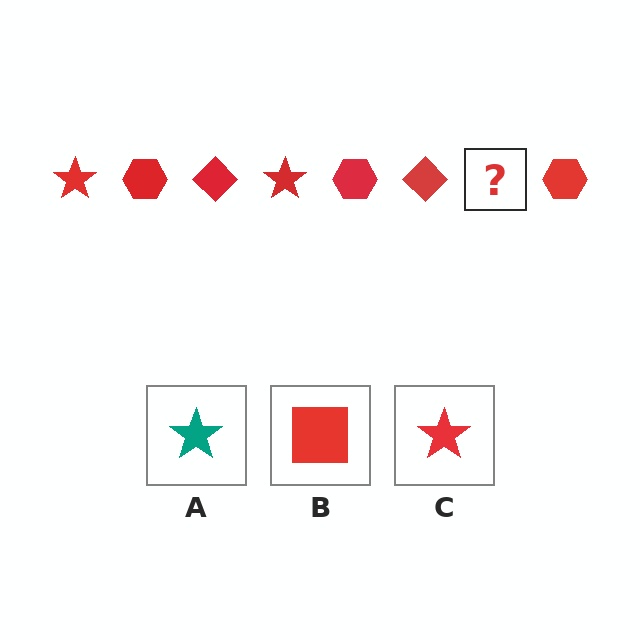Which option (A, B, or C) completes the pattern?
C.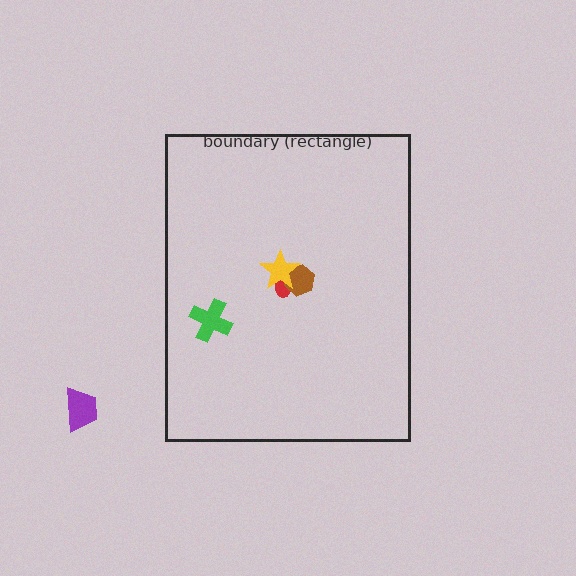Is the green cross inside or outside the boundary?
Inside.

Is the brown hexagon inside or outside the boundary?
Inside.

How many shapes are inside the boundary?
4 inside, 1 outside.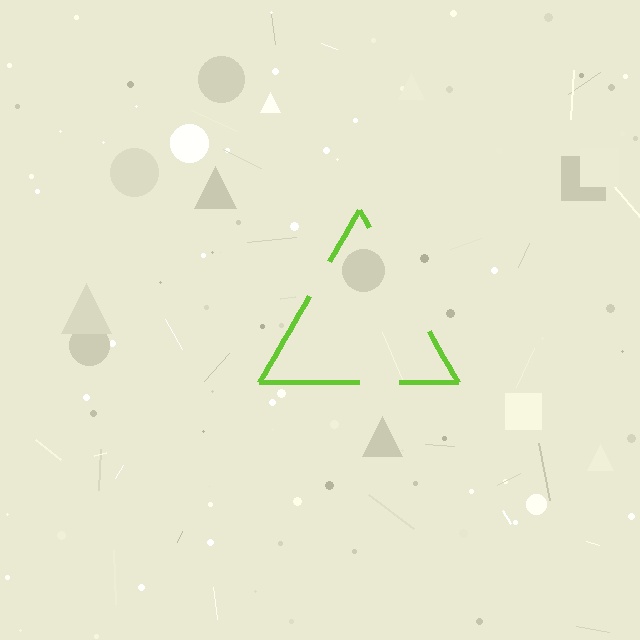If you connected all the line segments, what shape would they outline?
They would outline a triangle.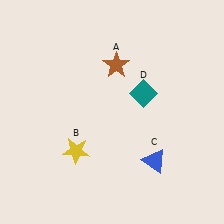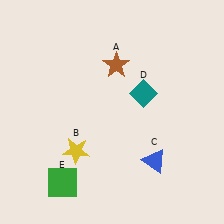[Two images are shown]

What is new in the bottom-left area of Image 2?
A green square (E) was added in the bottom-left area of Image 2.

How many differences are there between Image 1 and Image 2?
There is 1 difference between the two images.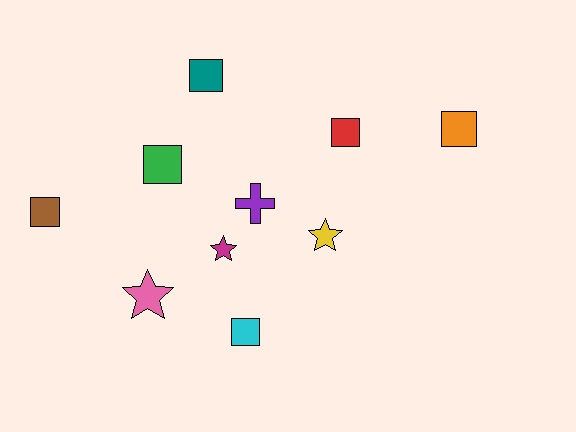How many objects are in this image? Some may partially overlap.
There are 10 objects.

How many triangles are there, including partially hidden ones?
There are no triangles.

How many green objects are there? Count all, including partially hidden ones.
There is 1 green object.